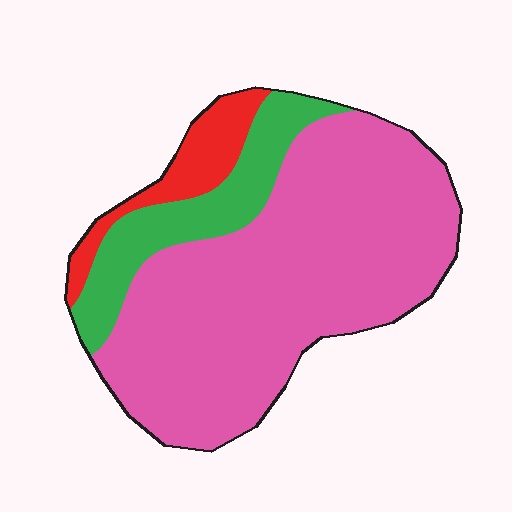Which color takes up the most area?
Pink, at roughly 75%.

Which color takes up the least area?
Red, at roughly 10%.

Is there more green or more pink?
Pink.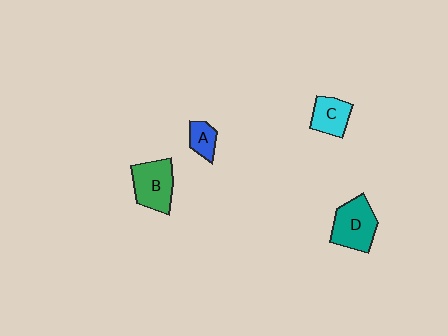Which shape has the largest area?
Shape D (teal).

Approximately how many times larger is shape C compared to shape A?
Approximately 1.5 times.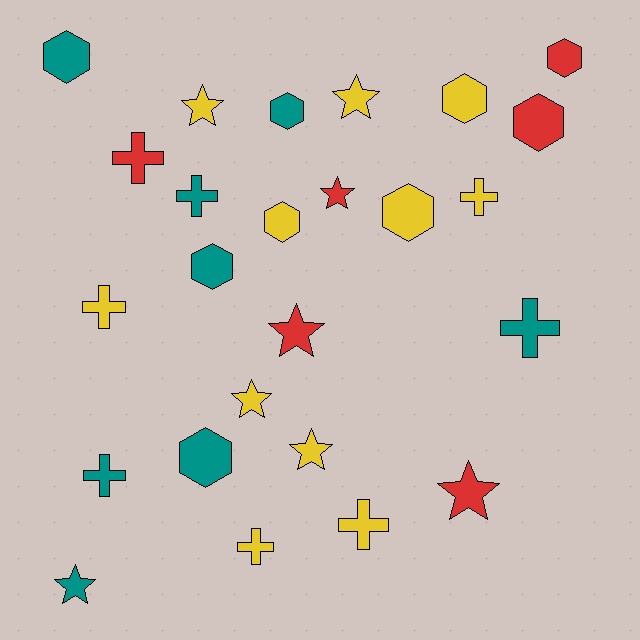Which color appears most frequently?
Yellow, with 11 objects.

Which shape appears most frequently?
Hexagon, with 9 objects.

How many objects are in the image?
There are 25 objects.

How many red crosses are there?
There is 1 red cross.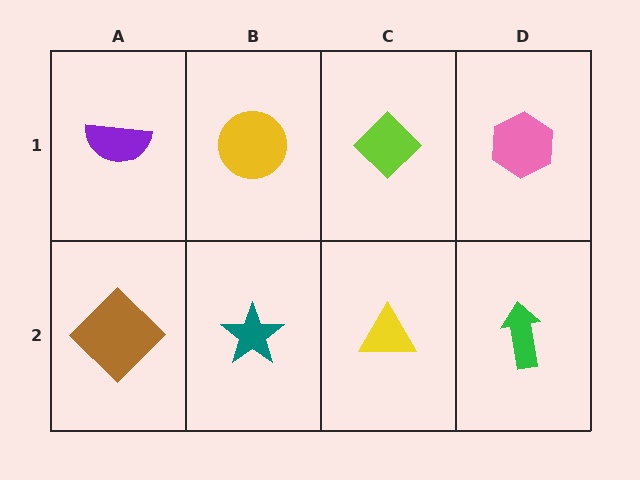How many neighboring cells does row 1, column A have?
2.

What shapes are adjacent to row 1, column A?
A brown diamond (row 2, column A), a yellow circle (row 1, column B).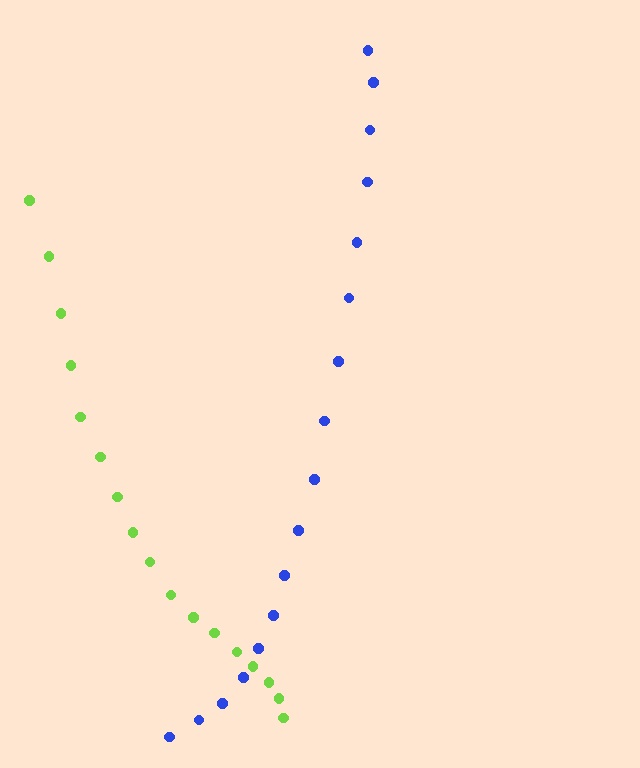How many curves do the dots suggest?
There are 2 distinct paths.